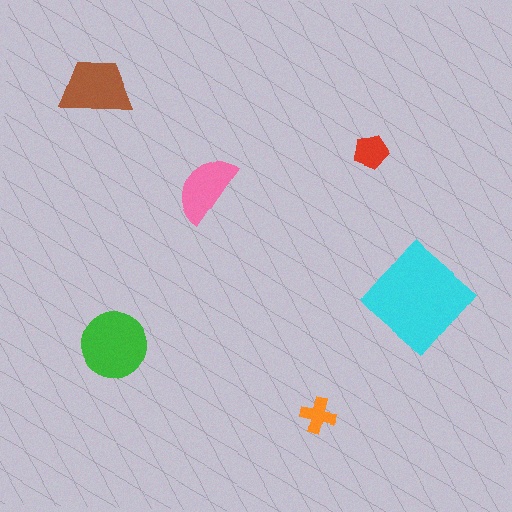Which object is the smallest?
The orange cross.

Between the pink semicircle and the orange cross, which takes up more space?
The pink semicircle.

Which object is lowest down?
The orange cross is bottommost.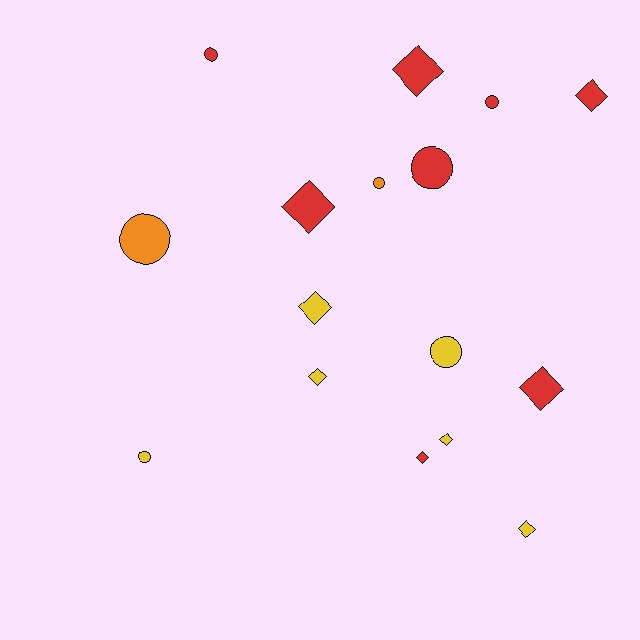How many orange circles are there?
There are 2 orange circles.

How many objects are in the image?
There are 16 objects.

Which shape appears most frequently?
Diamond, with 9 objects.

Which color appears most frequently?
Red, with 8 objects.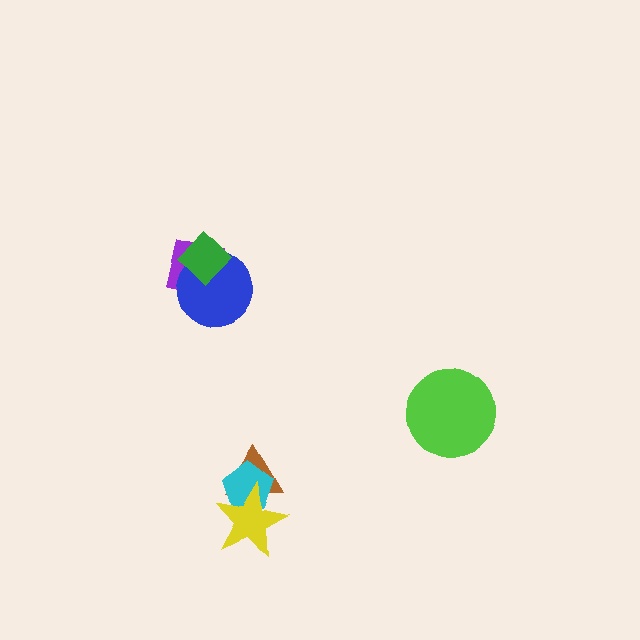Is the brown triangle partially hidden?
Yes, it is partially covered by another shape.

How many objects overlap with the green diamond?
2 objects overlap with the green diamond.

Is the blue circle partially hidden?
Yes, it is partially covered by another shape.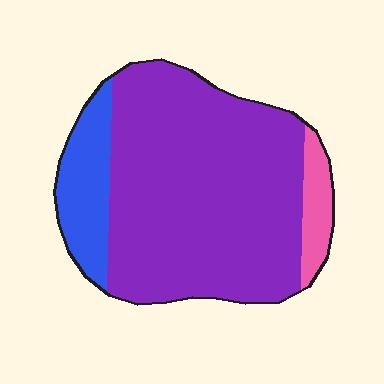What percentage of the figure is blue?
Blue takes up less than a quarter of the figure.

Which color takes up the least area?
Pink, at roughly 5%.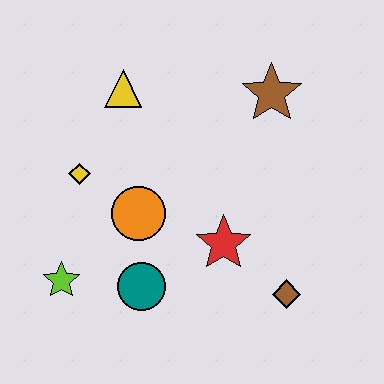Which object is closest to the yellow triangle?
The yellow diamond is closest to the yellow triangle.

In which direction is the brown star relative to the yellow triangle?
The brown star is to the right of the yellow triangle.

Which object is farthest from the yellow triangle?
The brown diamond is farthest from the yellow triangle.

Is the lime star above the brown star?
No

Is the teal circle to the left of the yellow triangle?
No